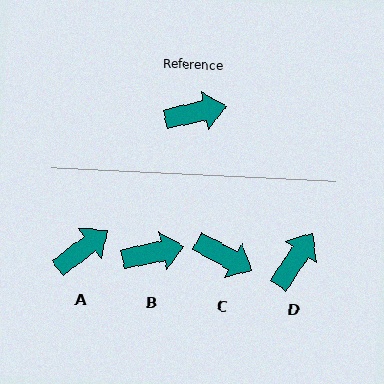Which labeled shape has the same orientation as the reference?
B.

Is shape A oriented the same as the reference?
No, it is off by about 25 degrees.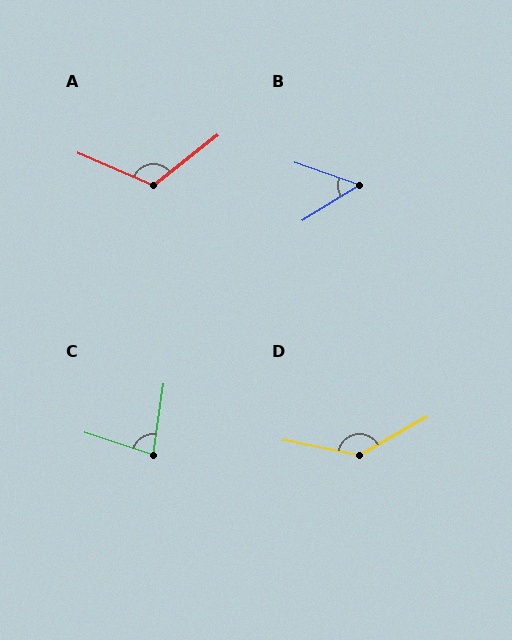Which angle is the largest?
D, at approximately 139 degrees.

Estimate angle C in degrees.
Approximately 80 degrees.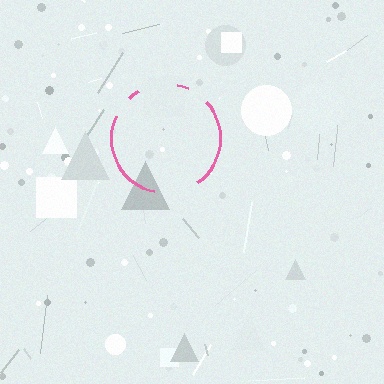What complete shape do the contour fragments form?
The contour fragments form a circle.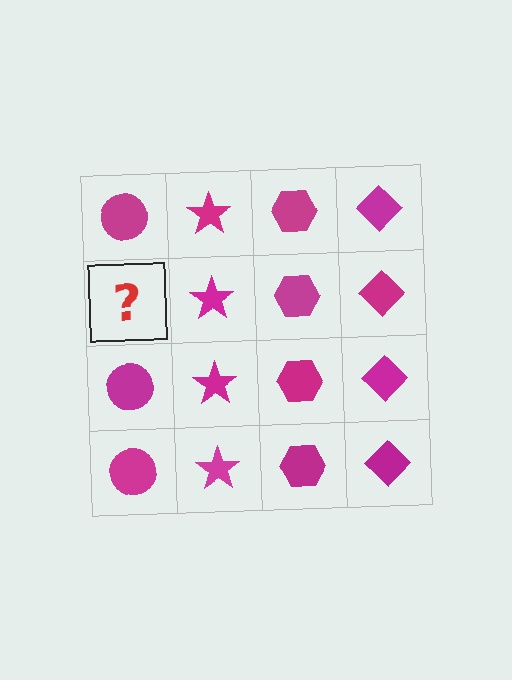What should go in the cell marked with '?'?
The missing cell should contain a magenta circle.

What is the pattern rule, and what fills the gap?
The rule is that each column has a consistent shape. The gap should be filled with a magenta circle.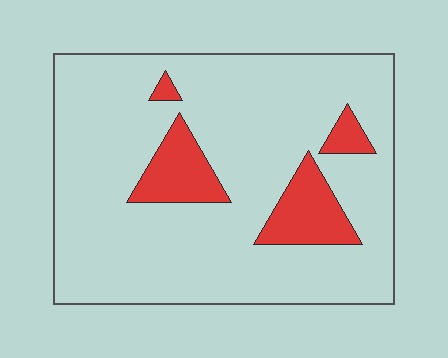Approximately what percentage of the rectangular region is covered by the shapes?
Approximately 15%.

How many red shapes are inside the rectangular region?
4.